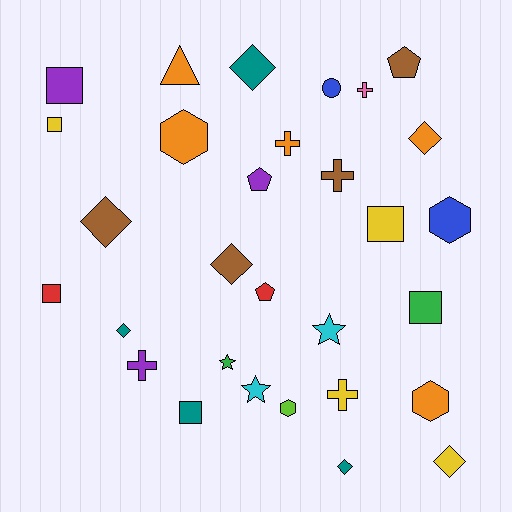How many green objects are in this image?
There are 2 green objects.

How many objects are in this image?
There are 30 objects.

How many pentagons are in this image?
There are 3 pentagons.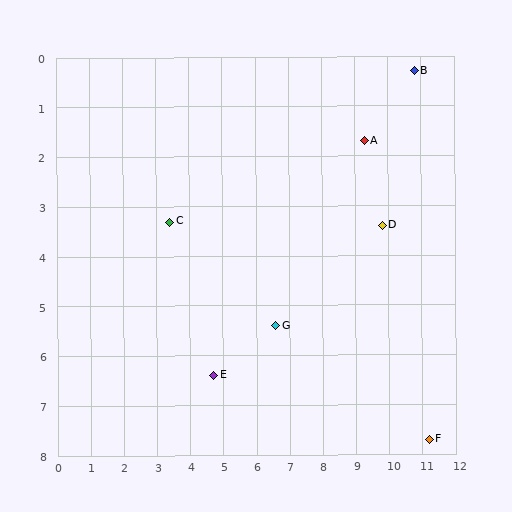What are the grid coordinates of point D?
Point D is at approximately (9.8, 3.4).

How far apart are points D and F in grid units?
Points D and F are about 4.5 grid units apart.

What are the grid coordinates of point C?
Point C is at approximately (3.4, 3.3).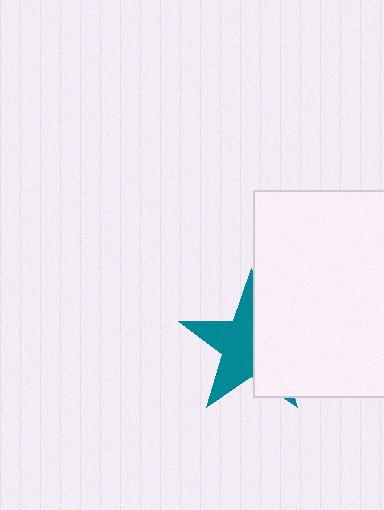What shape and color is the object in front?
The object in front is a white rectangle.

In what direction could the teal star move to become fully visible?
The teal star could move left. That would shift it out from behind the white rectangle entirely.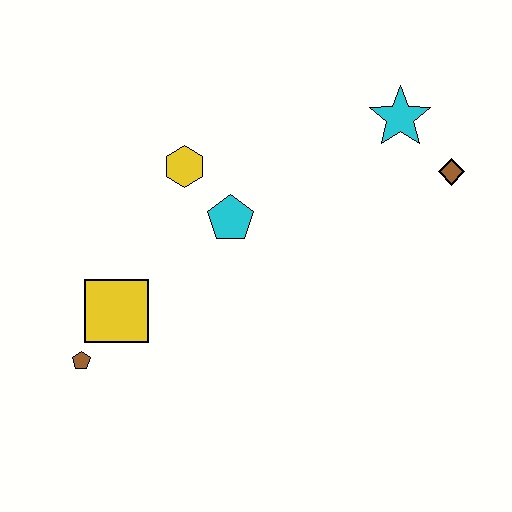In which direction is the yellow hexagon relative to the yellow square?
The yellow hexagon is above the yellow square.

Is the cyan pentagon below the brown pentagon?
No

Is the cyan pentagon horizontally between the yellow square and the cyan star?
Yes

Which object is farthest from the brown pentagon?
The brown diamond is farthest from the brown pentagon.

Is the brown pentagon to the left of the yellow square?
Yes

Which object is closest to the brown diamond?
The cyan star is closest to the brown diamond.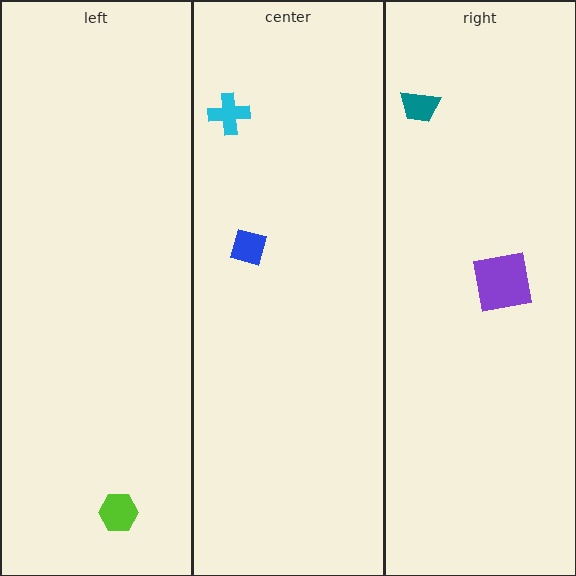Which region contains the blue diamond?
The center region.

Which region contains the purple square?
The right region.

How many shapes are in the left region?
1.